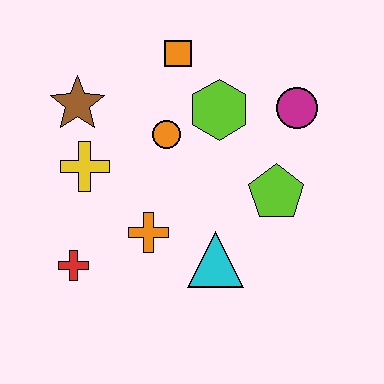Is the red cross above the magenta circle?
No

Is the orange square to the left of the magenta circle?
Yes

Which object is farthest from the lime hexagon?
The red cross is farthest from the lime hexagon.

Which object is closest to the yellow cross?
The brown star is closest to the yellow cross.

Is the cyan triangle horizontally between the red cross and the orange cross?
No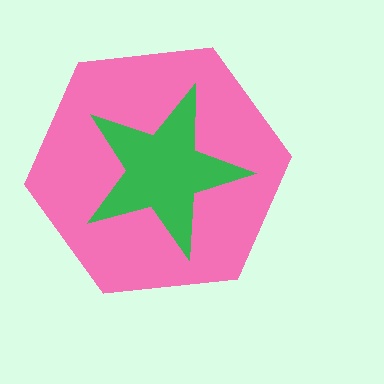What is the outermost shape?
The pink hexagon.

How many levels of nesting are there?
2.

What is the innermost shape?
The green star.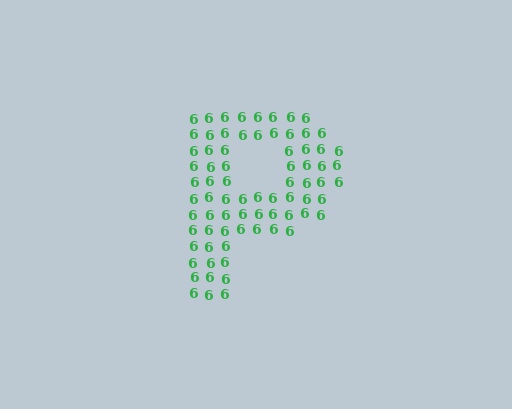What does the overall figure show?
The overall figure shows the letter P.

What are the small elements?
The small elements are digit 6's.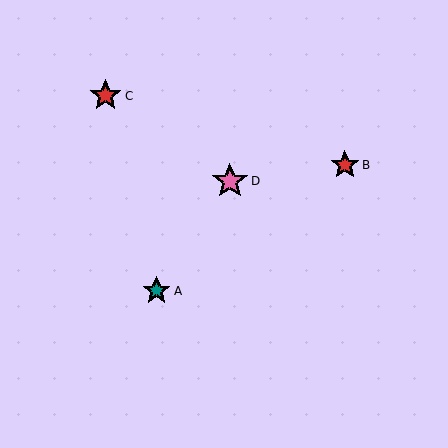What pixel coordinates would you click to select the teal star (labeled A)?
Click at (157, 291) to select the teal star A.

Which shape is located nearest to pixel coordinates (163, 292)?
The teal star (labeled A) at (157, 291) is nearest to that location.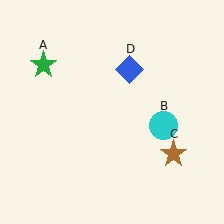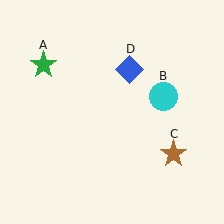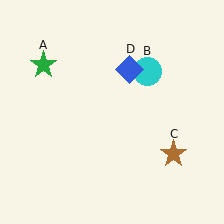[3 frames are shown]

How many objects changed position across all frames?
1 object changed position: cyan circle (object B).